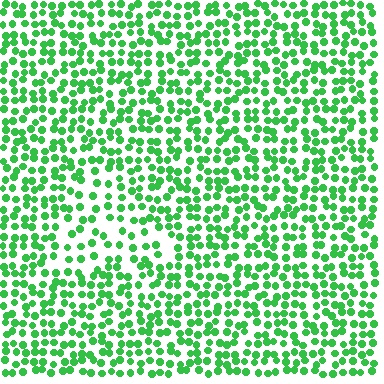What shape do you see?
I see a triangle.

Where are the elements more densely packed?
The elements are more densely packed outside the triangle boundary.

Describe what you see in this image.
The image contains small green elements arranged at two different densities. A triangle-shaped region is visible where the elements are less densely packed than the surrounding area.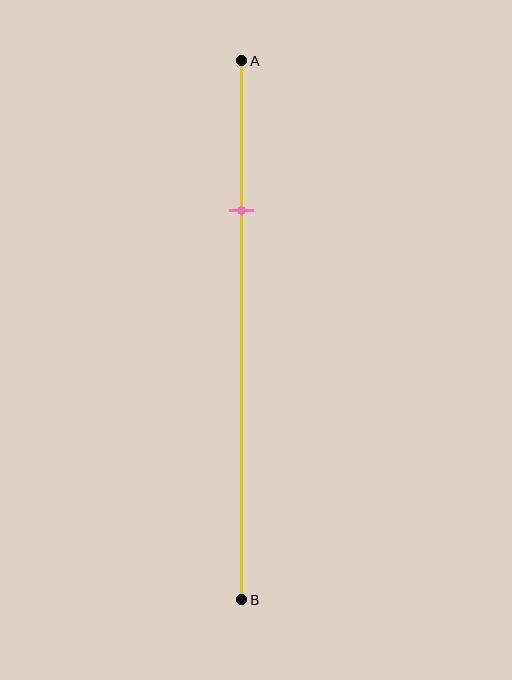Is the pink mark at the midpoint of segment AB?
No, the mark is at about 30% from A, not at the 50% midpoint.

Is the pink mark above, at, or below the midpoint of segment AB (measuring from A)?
The pink mark is above the midpoint of segment AB.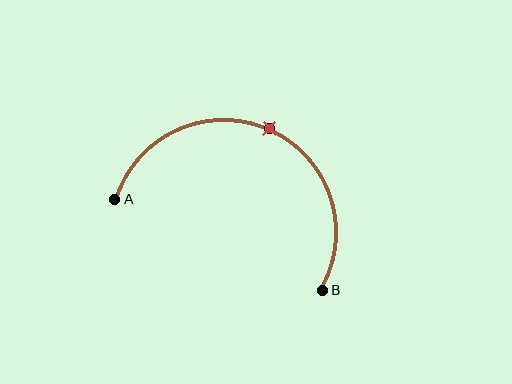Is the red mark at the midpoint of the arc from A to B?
Yes. The red mark lies on the arc at equal arc-length from both A and B — it is the arc midpoint.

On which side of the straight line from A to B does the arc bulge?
The arc bulges above the straight line connecting A and B.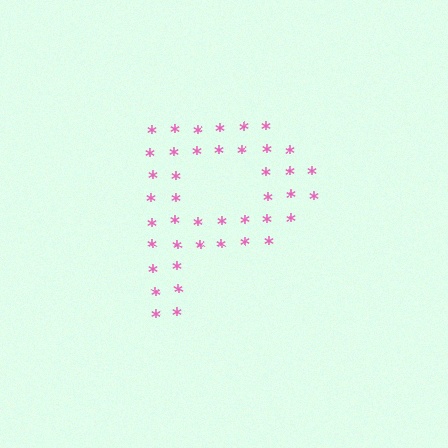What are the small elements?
The small elements are asterisks.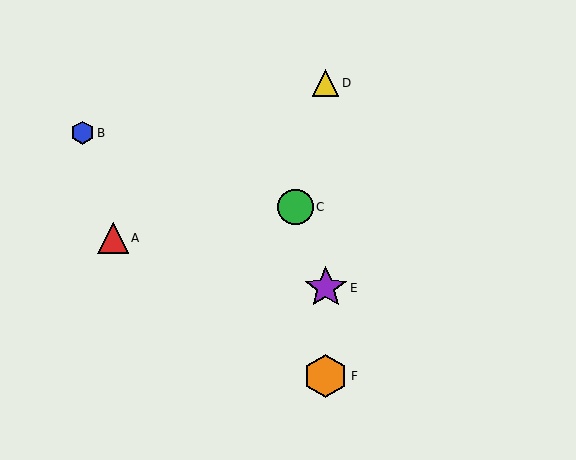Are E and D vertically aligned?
Yes, both are at x≈326.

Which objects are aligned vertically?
Objects D, E, F are aligned vertically.